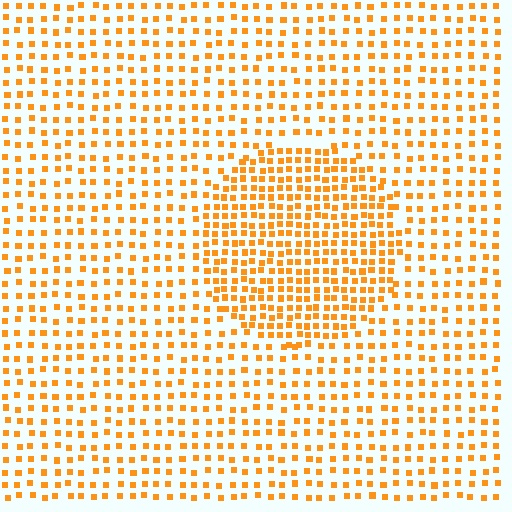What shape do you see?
I see a circle.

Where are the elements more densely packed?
The elements are more densely packed inside the circle boundary.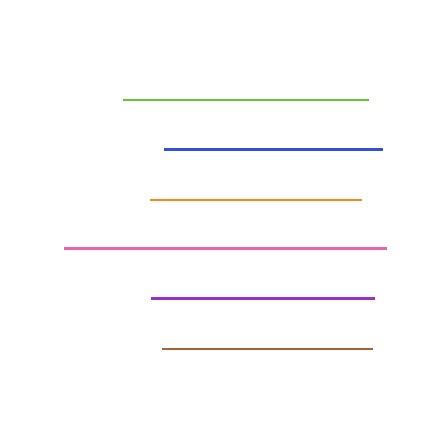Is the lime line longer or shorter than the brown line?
The lime line is longer than the brown line.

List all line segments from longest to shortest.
From longest to shortest: pink, lime, purple, blue, orange, brown.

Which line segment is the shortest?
The brown line is the shortest at approximately 210 pixels.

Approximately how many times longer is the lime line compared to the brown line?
The lime line is approximately 1.2 times the length of the brown line.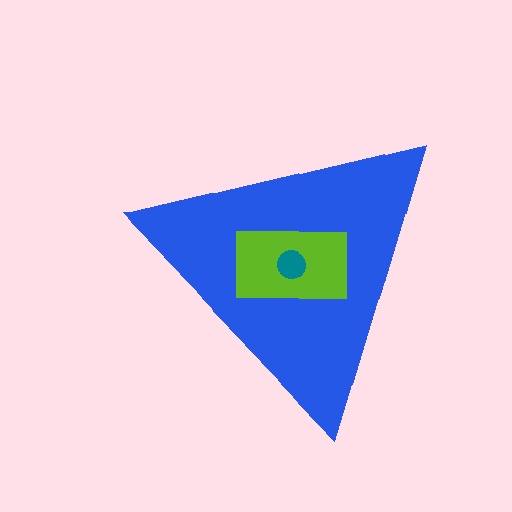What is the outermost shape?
The blue triangle.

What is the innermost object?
The teal circle.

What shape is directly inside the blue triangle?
The lime rectangle.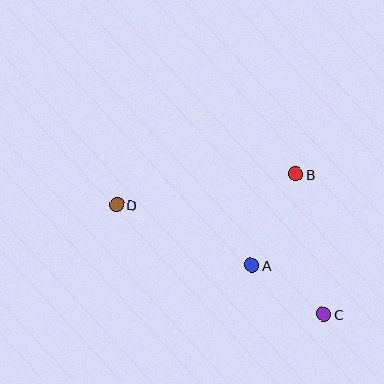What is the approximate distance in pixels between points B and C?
The distance between B and C is approximately 143 pixels.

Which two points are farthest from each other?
Points C and D are farthest from each other.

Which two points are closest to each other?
Points A and C are closest to each other.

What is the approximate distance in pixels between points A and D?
The distance between A and D is approximately 148 pixels.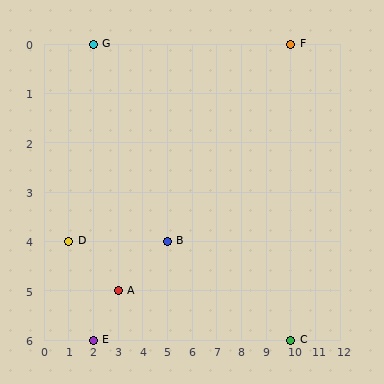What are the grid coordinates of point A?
Point A is at grid coordinates (3, 5).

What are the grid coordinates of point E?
Point E is at grid coordinates (2, 6).